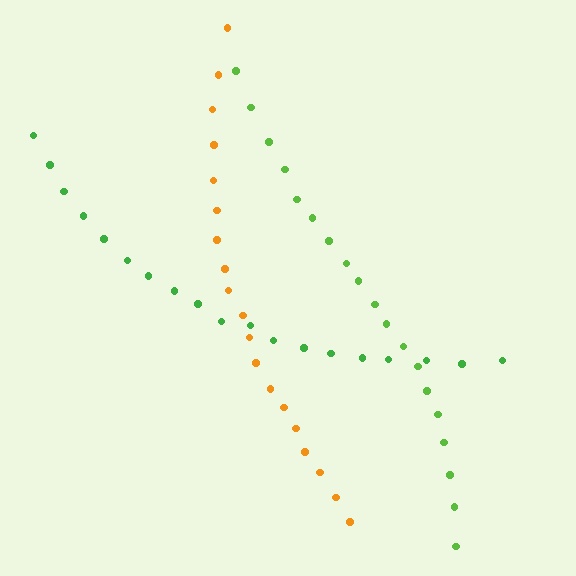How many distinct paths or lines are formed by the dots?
There are 3 distinct paths.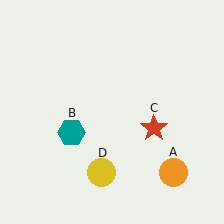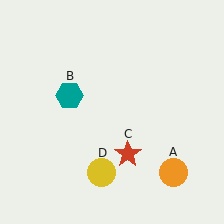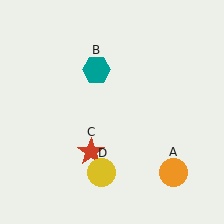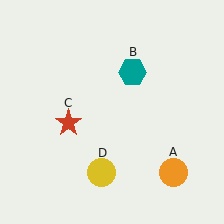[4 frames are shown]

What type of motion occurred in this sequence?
The teal hexagon (object B), red star (object C) rotated clockwise around the center of the scene.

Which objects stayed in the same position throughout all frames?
Orange circle (object A) and yellow circle (object D) remained stationary.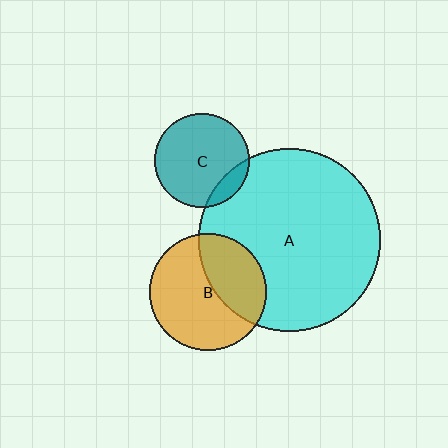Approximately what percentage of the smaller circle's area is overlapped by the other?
Approximately 40%.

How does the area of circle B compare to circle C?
Approximately 1.5 times.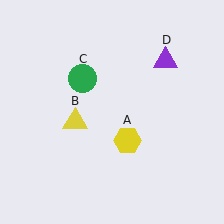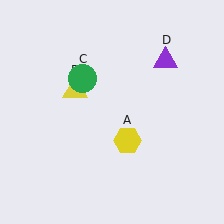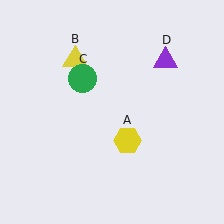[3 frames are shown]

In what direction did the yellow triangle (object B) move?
The yellow triangle (object B) moved up.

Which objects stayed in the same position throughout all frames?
Yellow hexagon (object A) and green circle (object C) and purple triangle (object D) remained stationary.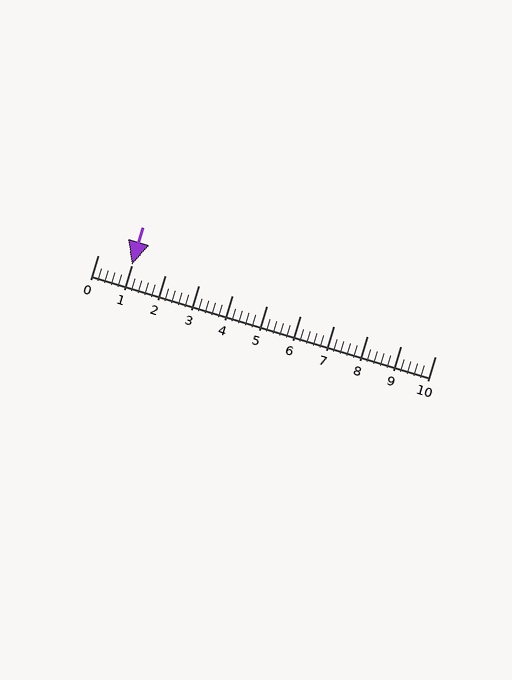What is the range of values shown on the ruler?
The ruler shows values from 0 to 10.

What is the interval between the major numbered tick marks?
The major tick marks are spaced 1 units apart.